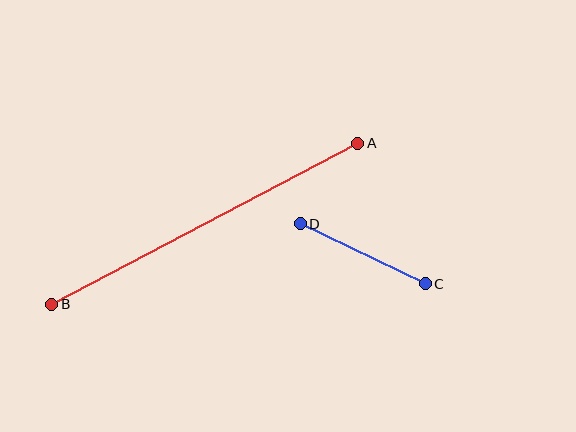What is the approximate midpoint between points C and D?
The midpoint is at approximately (363, 254) pixels.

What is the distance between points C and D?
The distance is approximately 139 pixels.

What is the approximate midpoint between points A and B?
The midpoint is at approximately (205, 224) pixels.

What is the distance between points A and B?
The distance is approximately 346 pixels.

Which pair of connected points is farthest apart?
Points A and B are farthest apart.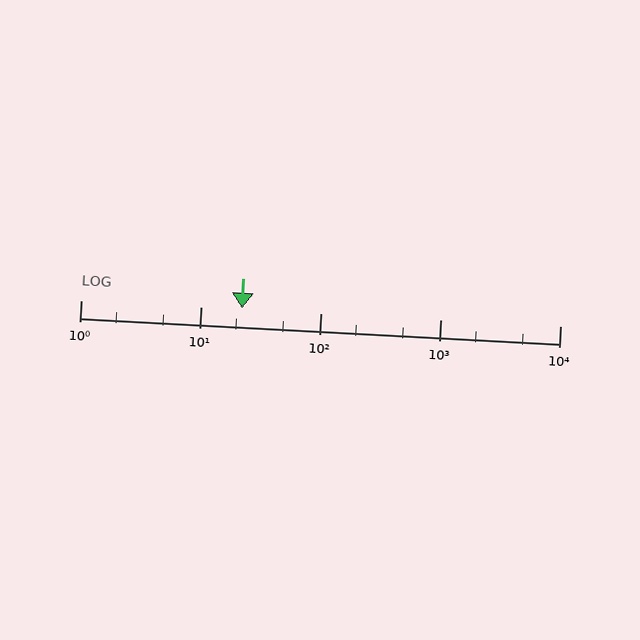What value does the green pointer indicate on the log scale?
The pointer indicates approximately 22.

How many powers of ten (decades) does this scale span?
The scale spans 4 decades, from 1 to 10000.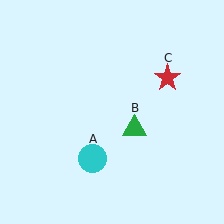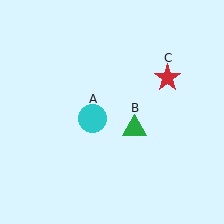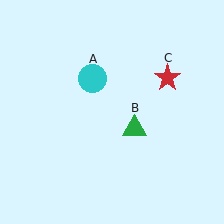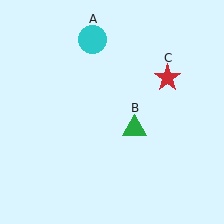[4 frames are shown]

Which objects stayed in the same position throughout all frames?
Green triangle (object B) and red star (object C) remained stationary.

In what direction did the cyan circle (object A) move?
The cyan circle (object A) moved up.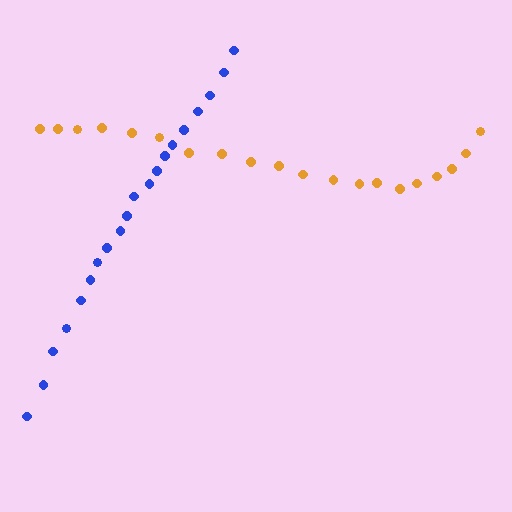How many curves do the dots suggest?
There are 2 distinct paths.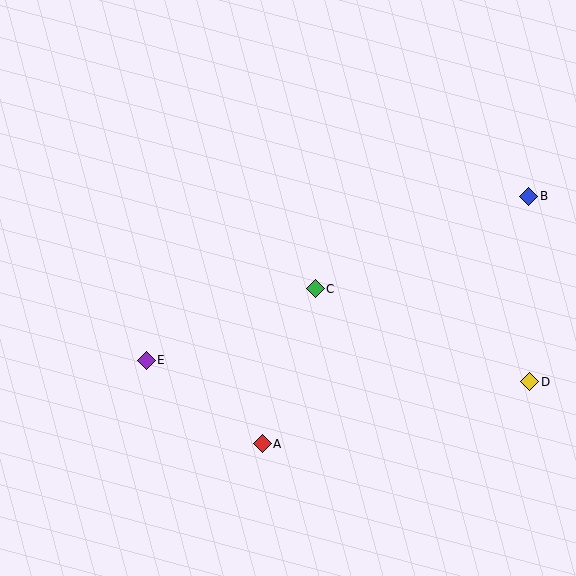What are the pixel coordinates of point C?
Point C is at (315, 289).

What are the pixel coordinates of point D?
Point D is at (530, 382).